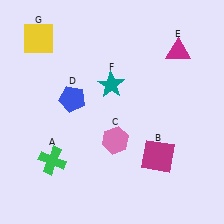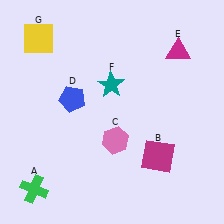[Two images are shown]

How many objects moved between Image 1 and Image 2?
1 object moved between the two images.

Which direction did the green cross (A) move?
The green cross (A) moved down.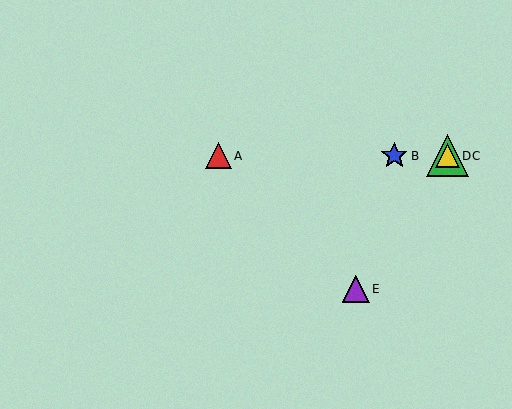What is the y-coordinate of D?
Object D is at y≈156.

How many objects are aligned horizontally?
4 objects (A, B, C, D) are aligned horizontally.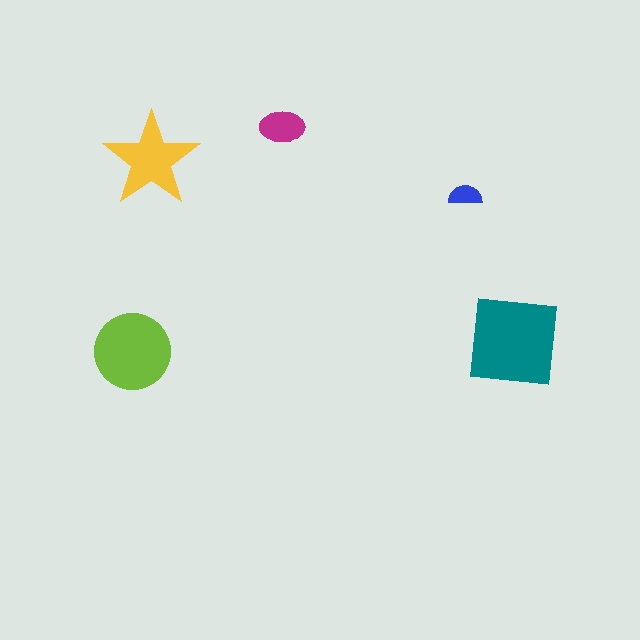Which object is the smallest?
The blue semicircle.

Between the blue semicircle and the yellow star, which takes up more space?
The yellow star.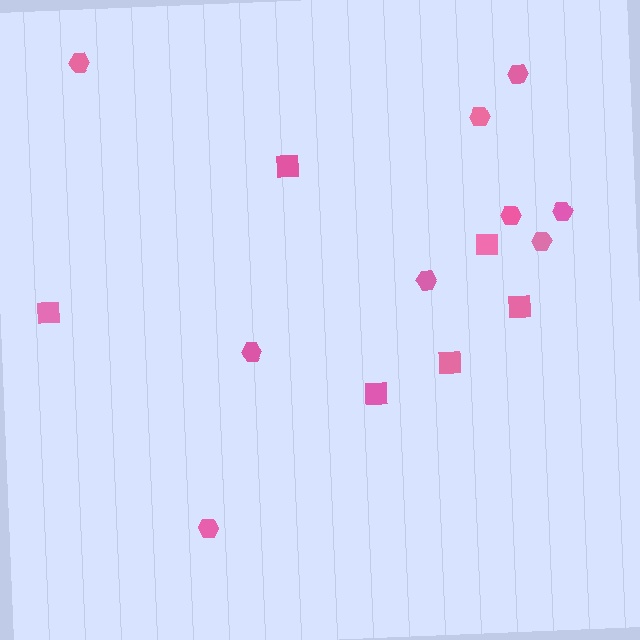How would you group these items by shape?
There are 2 groups: one group of hexagons (9) and one group of squares (6).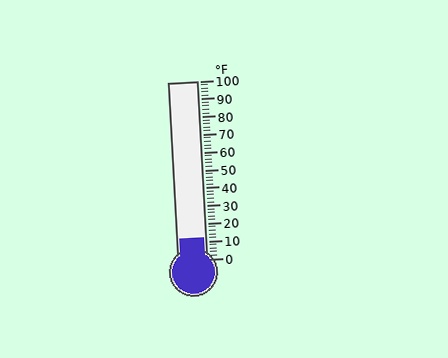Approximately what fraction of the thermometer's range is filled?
The thermometer is filled to approximately 10% of its range.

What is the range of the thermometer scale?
The thermometer scale ranges from 0°F to 100°F.